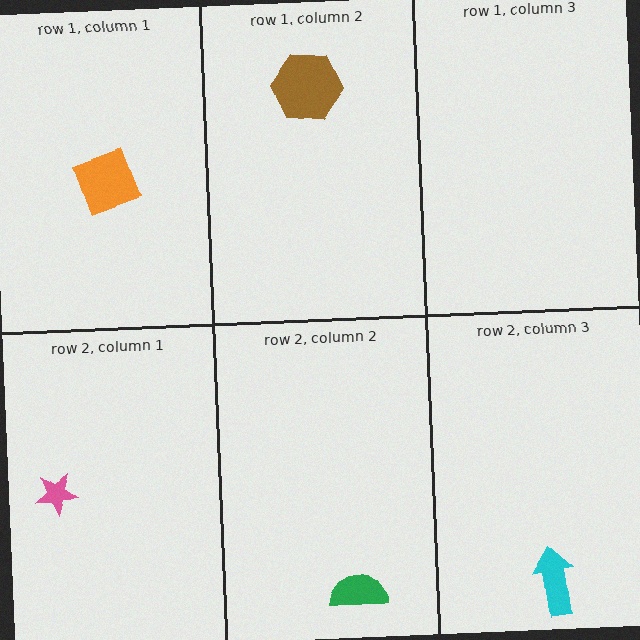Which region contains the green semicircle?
The row 2, column 2 region.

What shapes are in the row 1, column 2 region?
The brown hexagon.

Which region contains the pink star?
The row 2, column 1 region.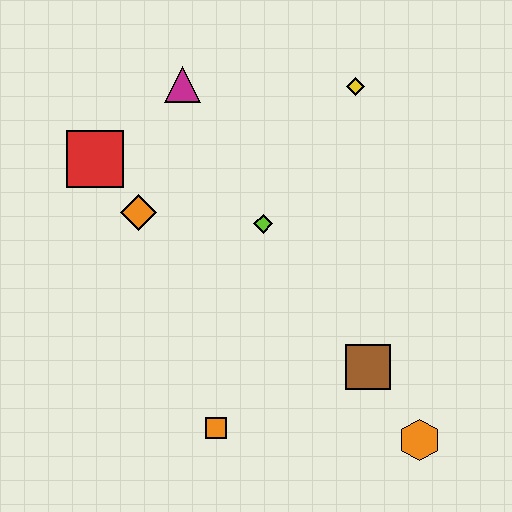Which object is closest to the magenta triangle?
The red square is closest to the magenta triangle.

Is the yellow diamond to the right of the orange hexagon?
No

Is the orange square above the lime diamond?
No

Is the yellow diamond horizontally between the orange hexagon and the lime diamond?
Yes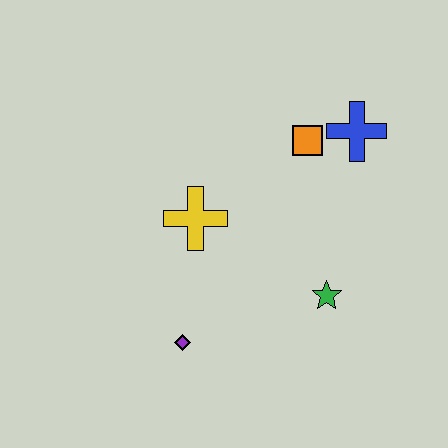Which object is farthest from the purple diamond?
The blue cross is farthest from the purple diamond.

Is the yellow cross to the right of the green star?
No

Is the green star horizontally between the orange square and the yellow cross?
No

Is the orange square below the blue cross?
Yes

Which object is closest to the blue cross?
The orange square is closest to the blue cross.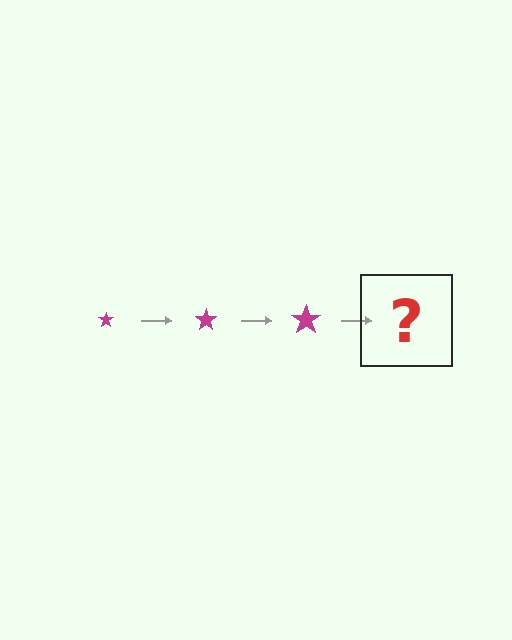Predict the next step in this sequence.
The next step is a magenta star, larger than the previous one.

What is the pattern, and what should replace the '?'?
The pattern is that the star gets progressively larger each step. The '?' should be a magenta star, larger than the previous one.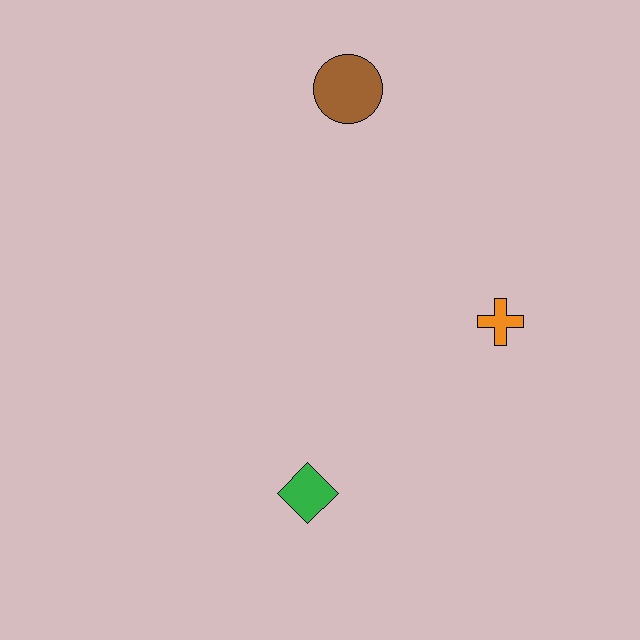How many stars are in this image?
There are no stars.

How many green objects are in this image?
There is 1 green object.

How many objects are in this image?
There are 3 objects.